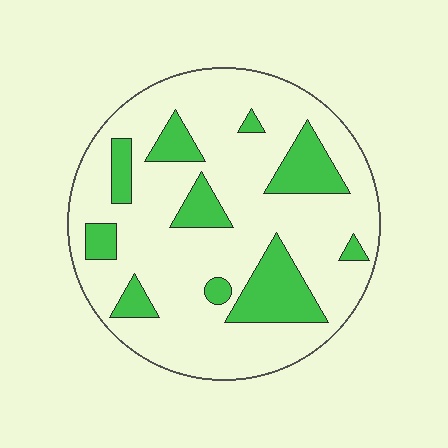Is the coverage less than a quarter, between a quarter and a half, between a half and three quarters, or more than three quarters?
Less than a quarter.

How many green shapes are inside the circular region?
10.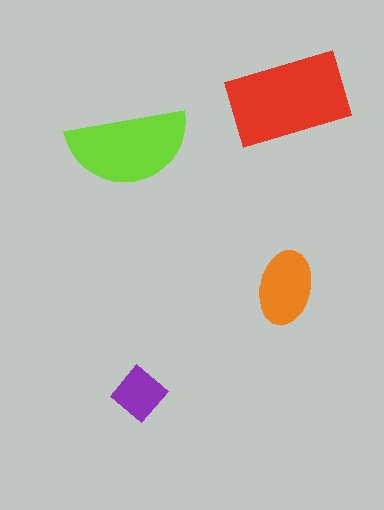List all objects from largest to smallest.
The red rectangle, the lime semicircle, the orange ellipse, the purple diamond.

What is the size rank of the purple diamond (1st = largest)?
4th.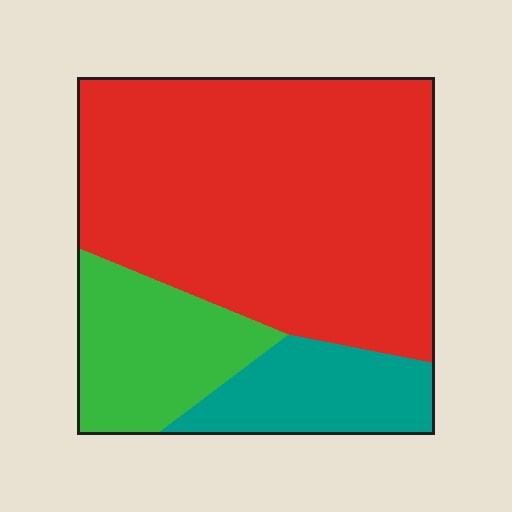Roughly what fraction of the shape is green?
Green takes up about one fifth (1/5) of the shape.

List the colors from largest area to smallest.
From largest to smallest: red, green, teal.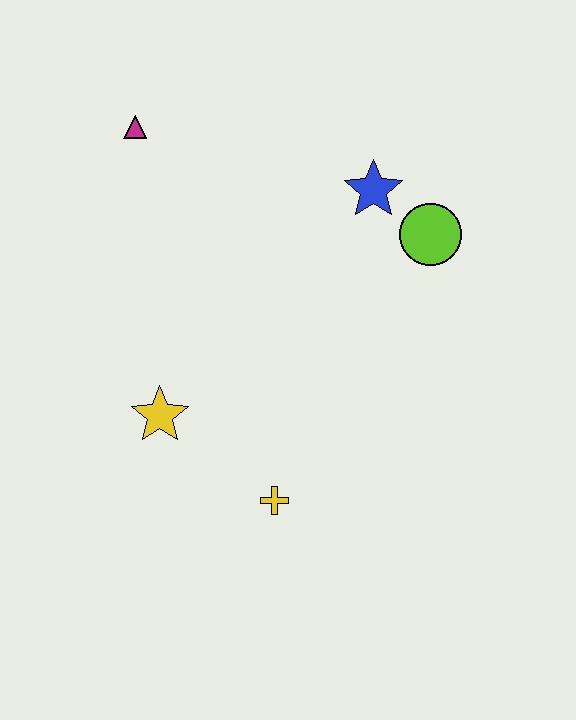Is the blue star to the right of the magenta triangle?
Yes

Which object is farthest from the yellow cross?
The magenta triangle is farthest from the yellow cross.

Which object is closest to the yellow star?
The yellow cross is closest to the yellow star.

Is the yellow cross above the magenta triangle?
No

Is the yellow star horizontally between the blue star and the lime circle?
No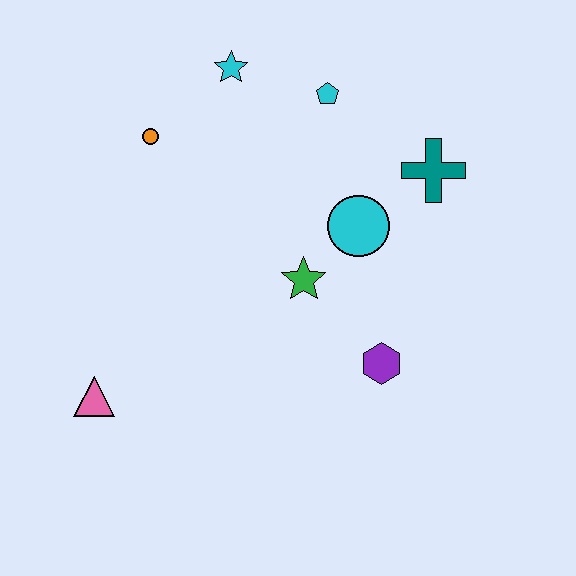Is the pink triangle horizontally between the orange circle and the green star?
No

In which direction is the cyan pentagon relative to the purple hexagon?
The cyan pentagon is above the purple hexagon.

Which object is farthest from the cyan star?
The pink triangle is farthest from the cyan star.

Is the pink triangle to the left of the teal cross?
Yes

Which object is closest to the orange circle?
The cyan star is closest to the orange circle.